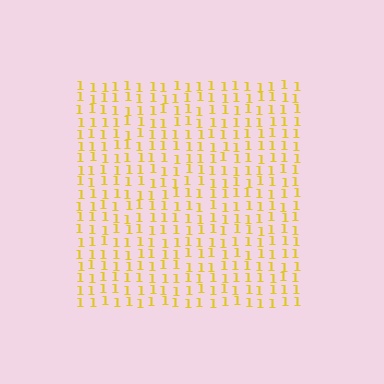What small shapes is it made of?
It is made of small digit 1's.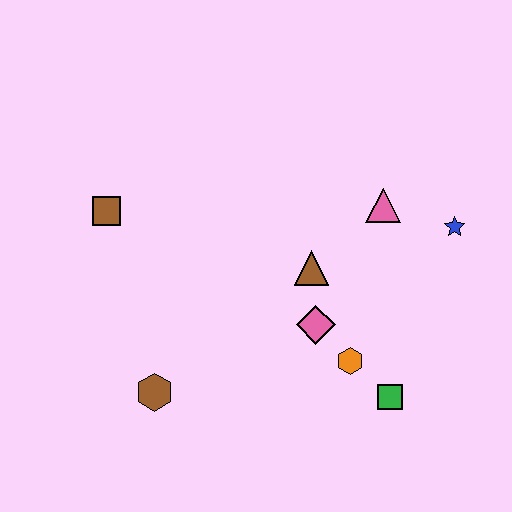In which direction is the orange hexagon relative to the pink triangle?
The orange hexagon is below the pink triangle.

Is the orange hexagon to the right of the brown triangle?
Yes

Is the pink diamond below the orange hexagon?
No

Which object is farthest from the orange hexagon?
The brown square is farthest from the orange hexagon.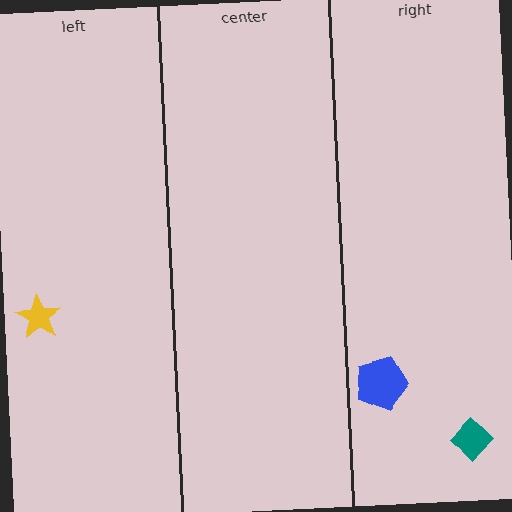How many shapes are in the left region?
1.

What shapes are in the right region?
The teal diamond, the blue pentagon.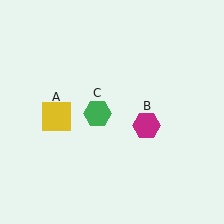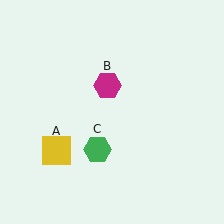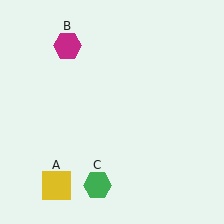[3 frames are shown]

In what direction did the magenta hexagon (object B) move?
The magenta hexagon (object B) moved up and to the left.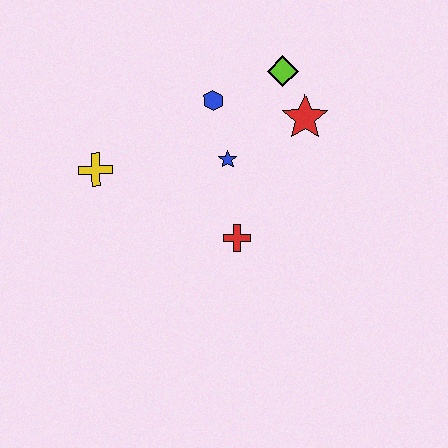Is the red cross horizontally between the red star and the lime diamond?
No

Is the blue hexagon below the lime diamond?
Yes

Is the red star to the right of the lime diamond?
Yes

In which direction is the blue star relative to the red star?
The blue star is to the left of the red star.